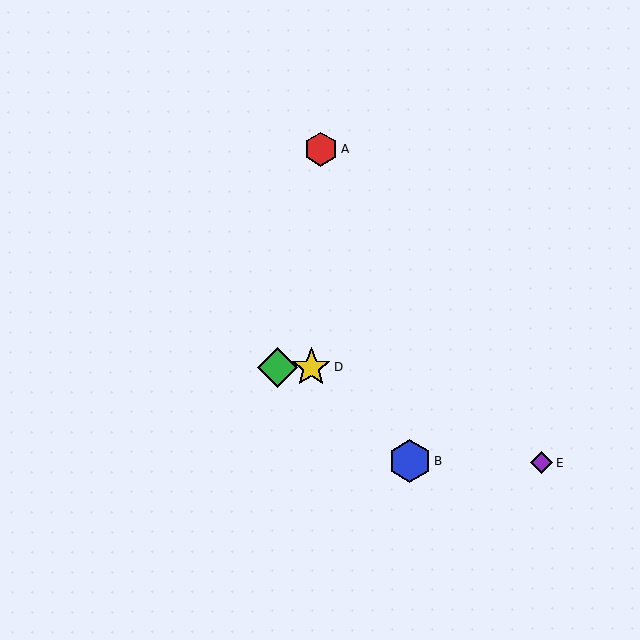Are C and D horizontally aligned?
Yes, both are at y≈368.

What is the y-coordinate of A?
Object A is at y≈149.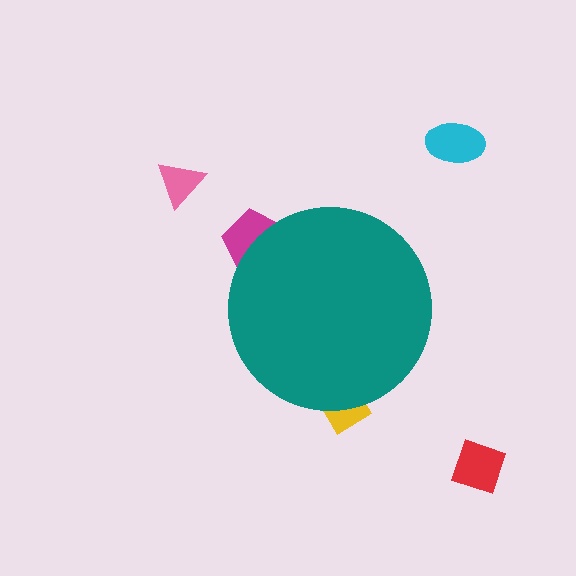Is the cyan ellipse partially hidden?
No, the cyan ellipse is fully visible.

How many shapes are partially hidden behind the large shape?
2 shapes are partially hidden.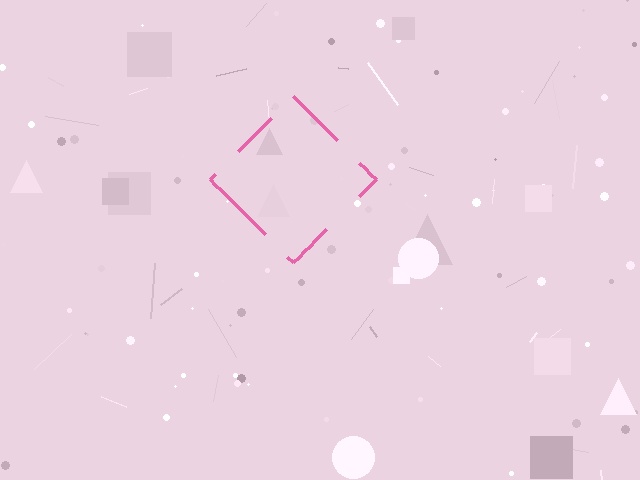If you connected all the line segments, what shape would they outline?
They would outline a diamond.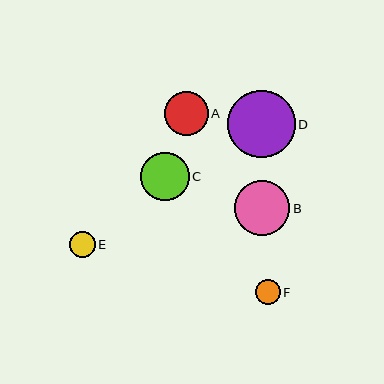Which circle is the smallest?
Circle F is the smallest with a size of approximately 25 pixels.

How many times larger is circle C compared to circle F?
Circle C is approximately 1.9 times the size of circle F.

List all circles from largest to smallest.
From largest to smallest: D, B, C, A, E, F.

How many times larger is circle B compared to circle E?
Circle B is approximately 2.2 times the size of circle E.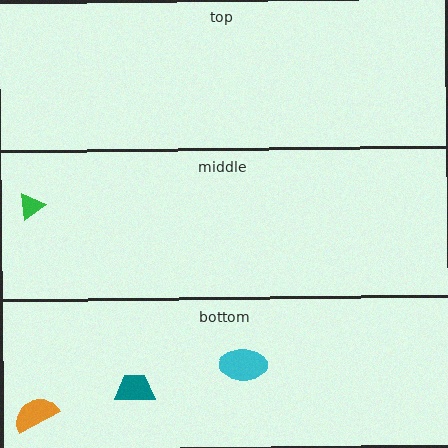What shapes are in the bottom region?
The cyan ellipse, the orange semicircle, the teal trapezoid.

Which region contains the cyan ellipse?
The bottom region.